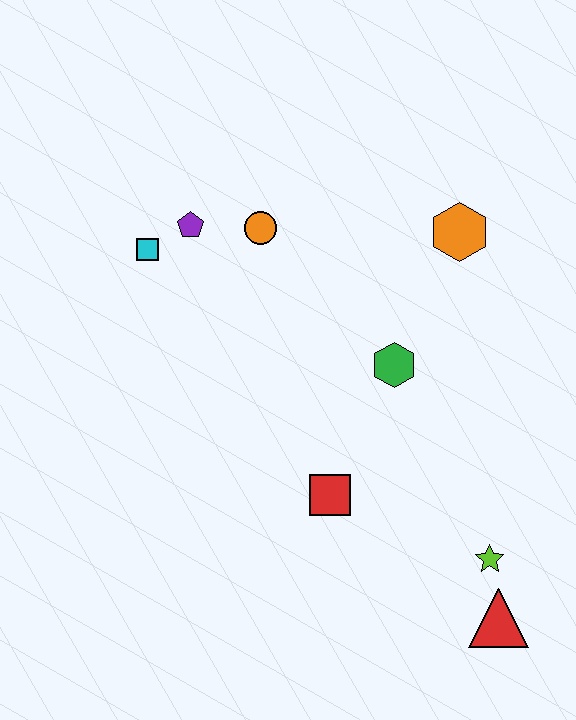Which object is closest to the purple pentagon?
The cyan square is closest to the purple pentagon.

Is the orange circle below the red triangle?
No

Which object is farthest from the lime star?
The cyan square is farthest from the lime star.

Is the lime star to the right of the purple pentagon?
Yes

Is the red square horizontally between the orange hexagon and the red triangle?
No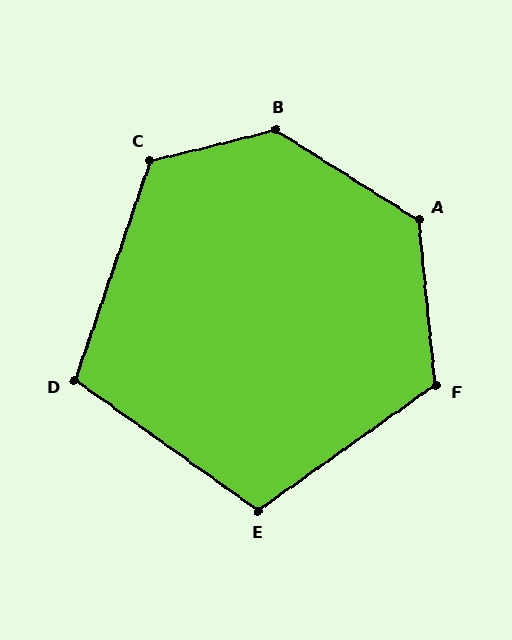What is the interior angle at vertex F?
Approximately 119 degrees (obtuse).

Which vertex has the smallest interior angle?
D, at approximately 107 degrees.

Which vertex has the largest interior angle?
B, at approximately 134 degrees.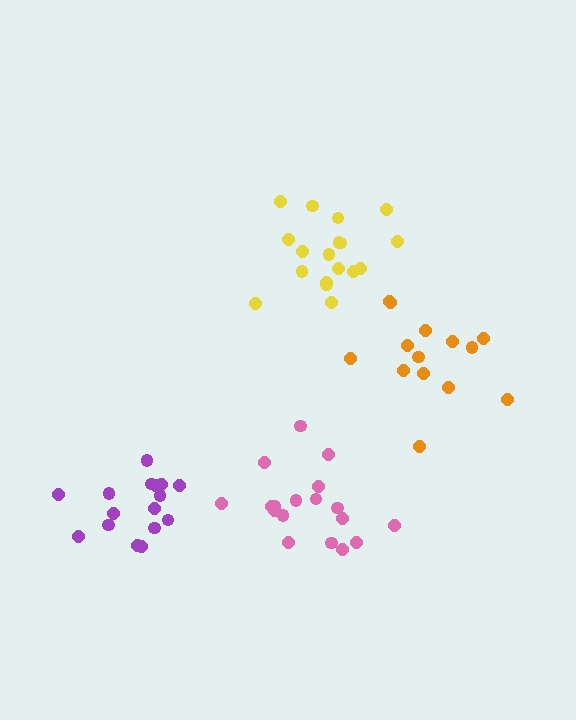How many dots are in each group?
Group 1: 14 dots, Group 2: 18 dots, Group 3: 18 dots, Group 4: 16 dots (66 total).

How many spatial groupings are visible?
There are 4 spatial groupings.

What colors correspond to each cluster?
The clusters are colored: orange, pink, yellow, purple.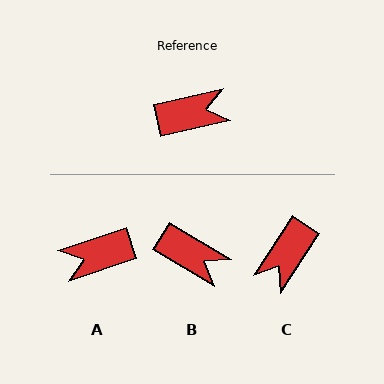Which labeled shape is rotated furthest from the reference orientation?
A, about 174 degrees away.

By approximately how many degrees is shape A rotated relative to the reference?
Approximately 174 degrees clockwise.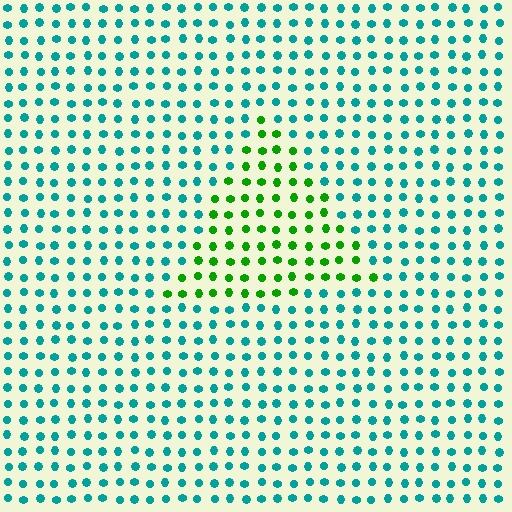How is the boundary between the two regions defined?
The boundary is defined purely by a slight shift in hue (about 59 degrees). Spacing, size, and orientation are identical on both sides.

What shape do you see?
I see a triangle.